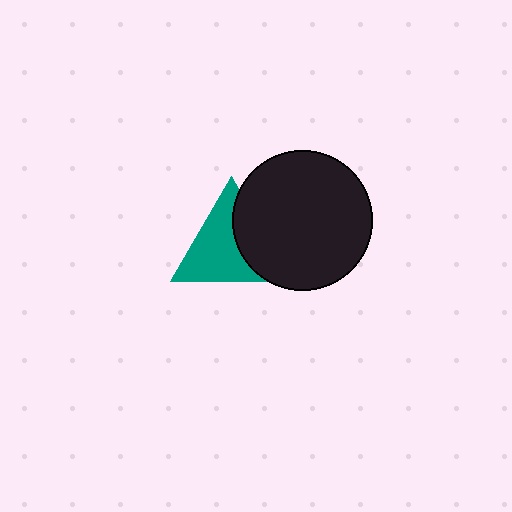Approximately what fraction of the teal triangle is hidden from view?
Roughly 37% of the teal triangle is hidden behind the black circle.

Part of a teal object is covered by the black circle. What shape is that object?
It is a triangle.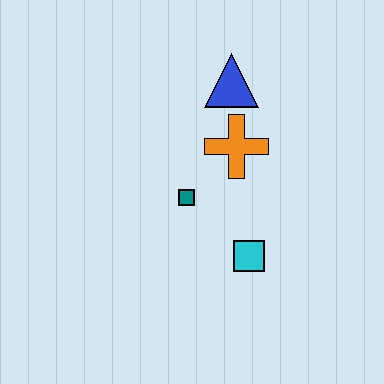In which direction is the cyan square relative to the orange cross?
The cyan square is below the orange cross.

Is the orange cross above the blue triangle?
No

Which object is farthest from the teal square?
The blue triangle is farthest from the teal square.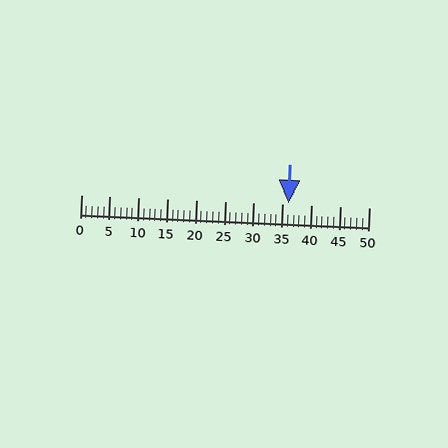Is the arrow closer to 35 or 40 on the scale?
The arrow is closer to 35.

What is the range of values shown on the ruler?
The ruler shows values from 0 to 50.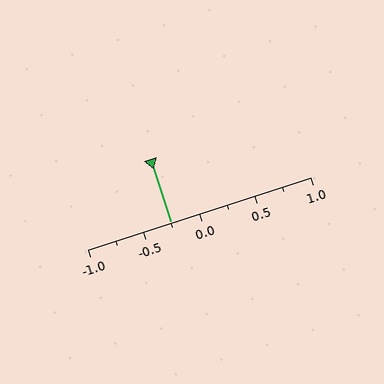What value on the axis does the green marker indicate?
The marker indicates approximately -0.25.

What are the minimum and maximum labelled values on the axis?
The axis runs from -1.0 to 1.0.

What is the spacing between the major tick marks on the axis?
The major ticks are spaced 0.5 apart.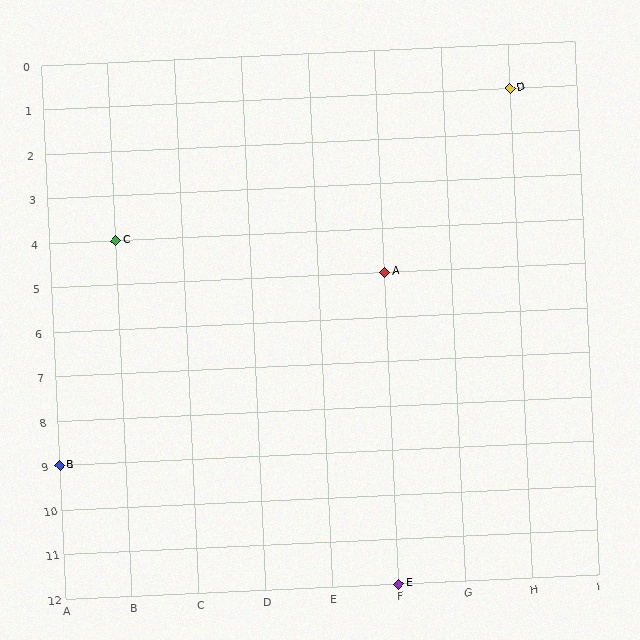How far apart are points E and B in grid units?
Points E and B are 5 columns and 3 rows apart (about 5.8 grid units diagonally).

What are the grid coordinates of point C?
Point C is at grid coordinates (B, 4).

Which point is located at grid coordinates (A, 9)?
Point B is at (A, 9).